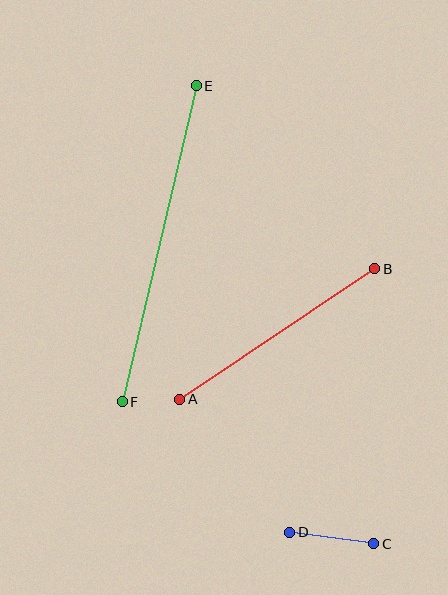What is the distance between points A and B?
The distance is approximately 235 pixels.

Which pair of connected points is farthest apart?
Points E and F are farthest apart.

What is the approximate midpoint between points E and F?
The midpoint is at approximately (159, 244) pixels.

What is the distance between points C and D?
The distance is approximately 85 pixels.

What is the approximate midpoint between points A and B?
The midpoint is at approximately (277, 334) pixels.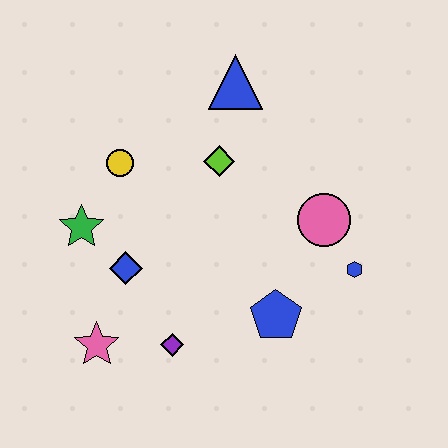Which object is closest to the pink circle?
The blue hexagon is closest to the pink circle.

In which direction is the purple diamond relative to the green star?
The purple diamond is below the green star.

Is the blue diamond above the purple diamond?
Yes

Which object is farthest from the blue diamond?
The blue hexagon is farthest from the blue diamond.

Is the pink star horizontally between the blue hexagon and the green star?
Yes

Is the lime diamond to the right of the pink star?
Yes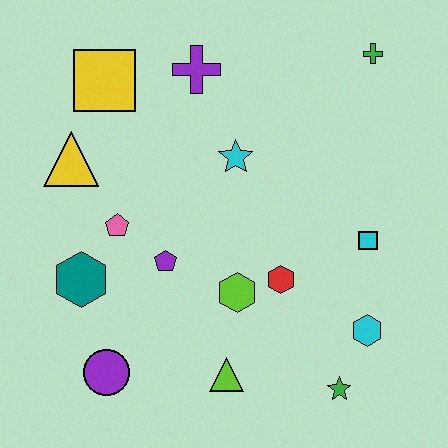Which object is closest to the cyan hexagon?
The green star is closest to the cyan hexagon.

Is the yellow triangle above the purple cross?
No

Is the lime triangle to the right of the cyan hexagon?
No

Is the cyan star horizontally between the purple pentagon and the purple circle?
No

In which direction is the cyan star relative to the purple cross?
The cyan star is below the purple cross.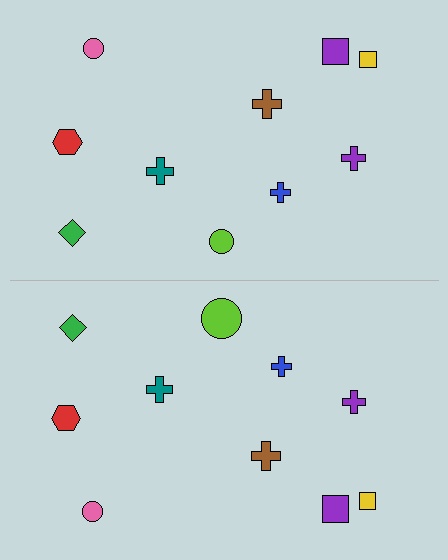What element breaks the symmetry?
The lime circle on the bottom side has a different size than its mirror counterpart.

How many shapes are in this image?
There are 20 shapes in this image.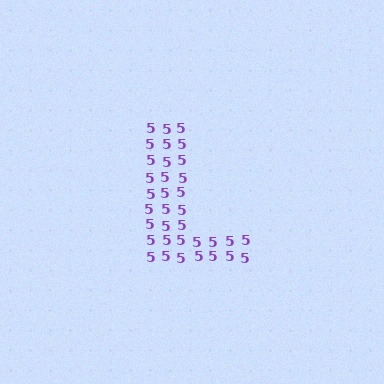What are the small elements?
The small elements are digit 5's.